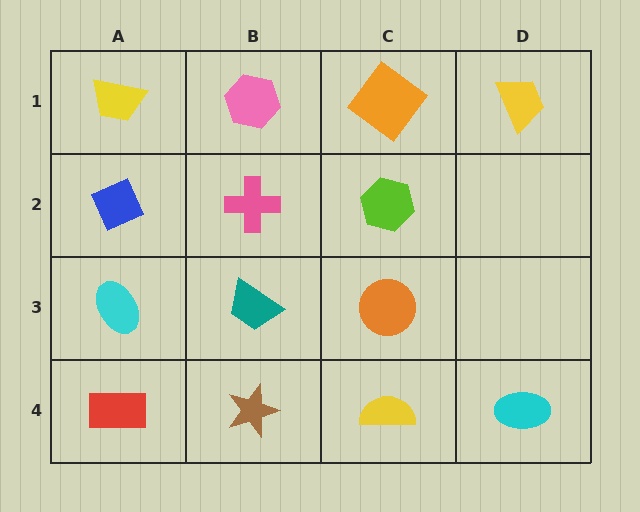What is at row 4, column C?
A yellow semicircle.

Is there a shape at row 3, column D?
No, that cell is empty.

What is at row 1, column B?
A pink hexagon.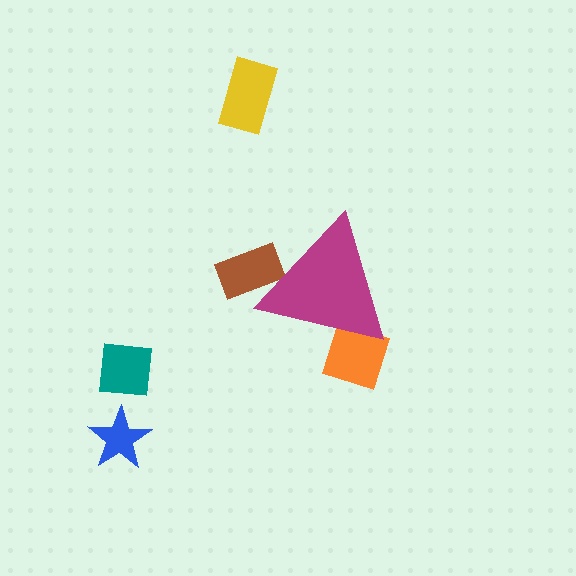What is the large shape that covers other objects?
A magenta triangle.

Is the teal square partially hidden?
No, the teal square is fully visible.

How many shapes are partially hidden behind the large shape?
2 shapes are partially hidden.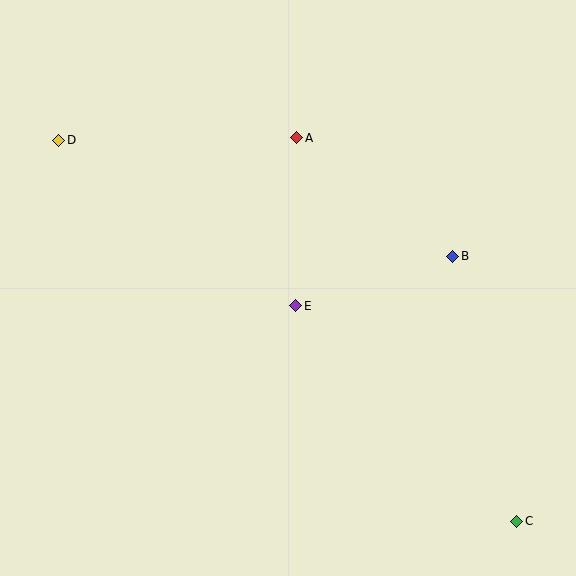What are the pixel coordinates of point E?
Point E is at (296, 306).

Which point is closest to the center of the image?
Point E at (296, 306) is closest to the center.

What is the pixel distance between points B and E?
The distance between B and E is 164 pixels.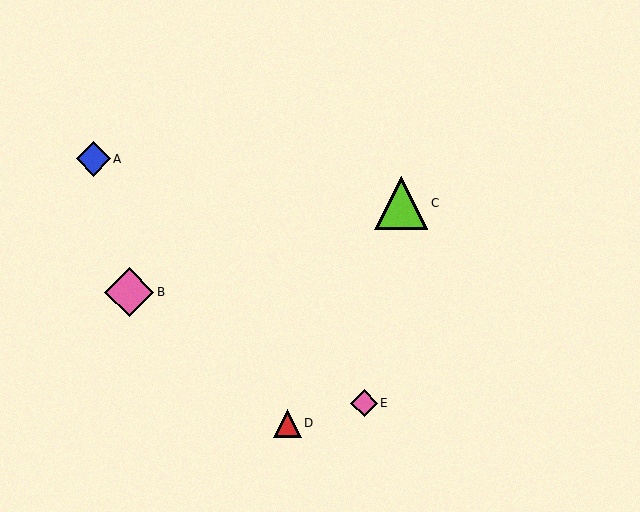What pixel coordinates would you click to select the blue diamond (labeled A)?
Click at (93, 159) to select the blue diamond A.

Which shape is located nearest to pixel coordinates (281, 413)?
The red triangle (labeled D) at (287, 423) is nearest to that location.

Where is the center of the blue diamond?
The center of the blue diamond is at (93, 159).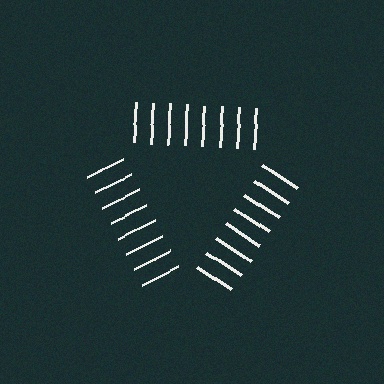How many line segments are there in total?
24 — 8 along each of the 3 edges.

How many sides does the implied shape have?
3 sides — the line-ends trace a triangle.